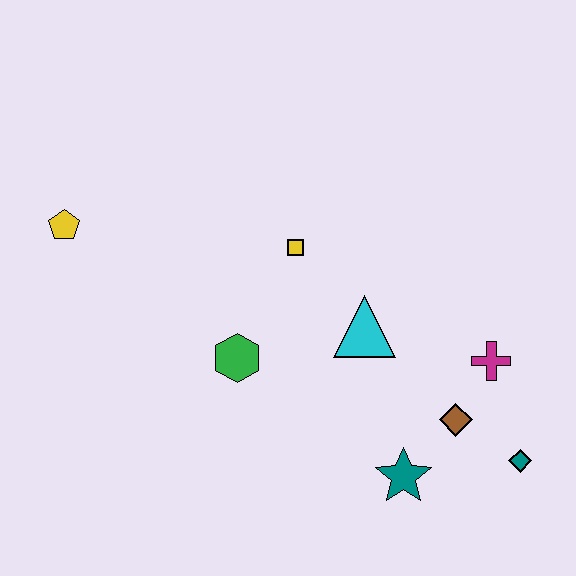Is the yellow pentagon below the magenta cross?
No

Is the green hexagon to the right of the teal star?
No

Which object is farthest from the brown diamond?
The yellow pentagon is farthest from the brown diamond.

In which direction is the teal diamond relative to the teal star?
The teal diamond is to the right of the teal star.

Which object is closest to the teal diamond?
The brown diamond is closest to the teal diamond.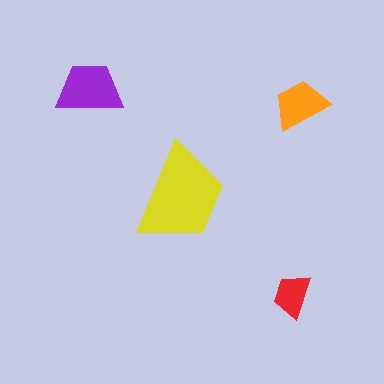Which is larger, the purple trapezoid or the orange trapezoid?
The purple one.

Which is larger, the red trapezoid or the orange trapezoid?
The orange one.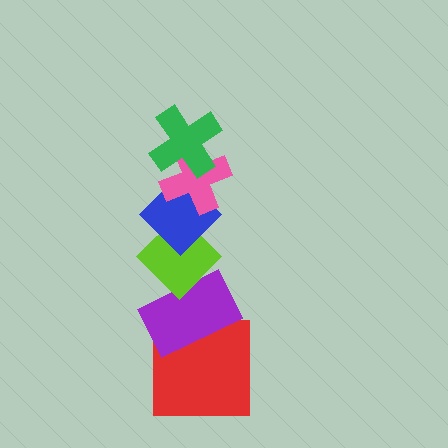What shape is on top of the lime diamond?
The blue diamond is on top of the lime diamond.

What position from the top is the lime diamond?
The lime diamond is 4th from the top.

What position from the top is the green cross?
The green cross is 1st from the top.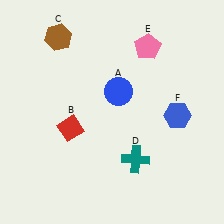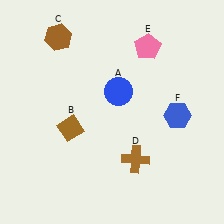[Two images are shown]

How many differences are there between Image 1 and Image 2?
There are 2 differences between the two images.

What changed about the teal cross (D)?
In Image 1, D is teal. In Image 2, it changed to brown.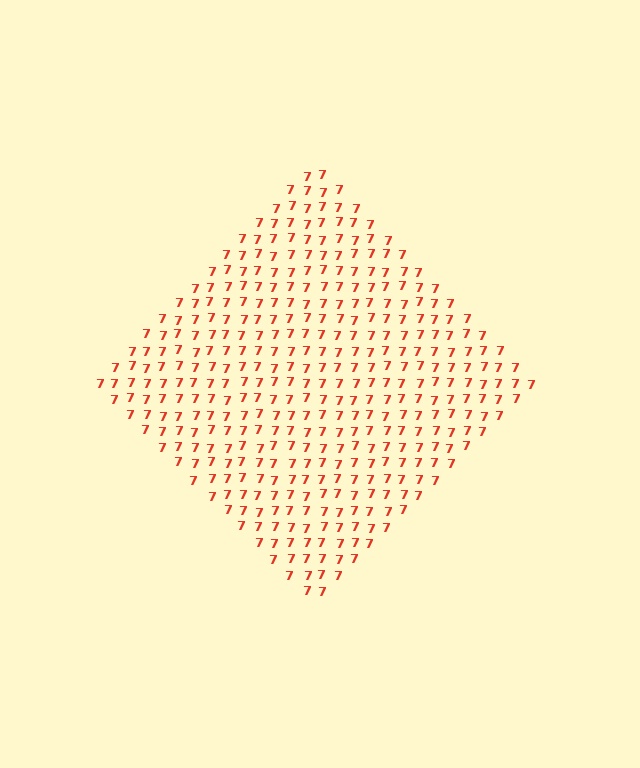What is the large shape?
The large shape is a diamond.